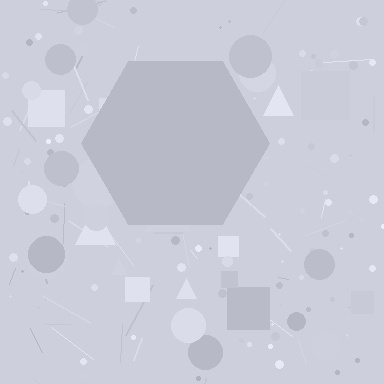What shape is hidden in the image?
A hexagon is hidden in the image.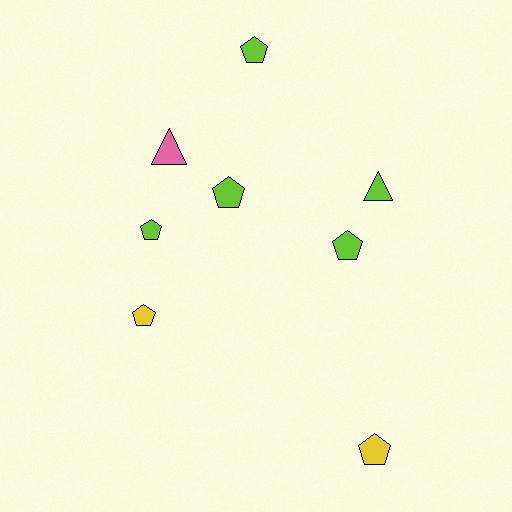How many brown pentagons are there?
There are no brown pentagons.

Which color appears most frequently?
Lime, with 5 objects.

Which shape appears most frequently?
Pentagon, with 6 objects.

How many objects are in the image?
There are 8 objects.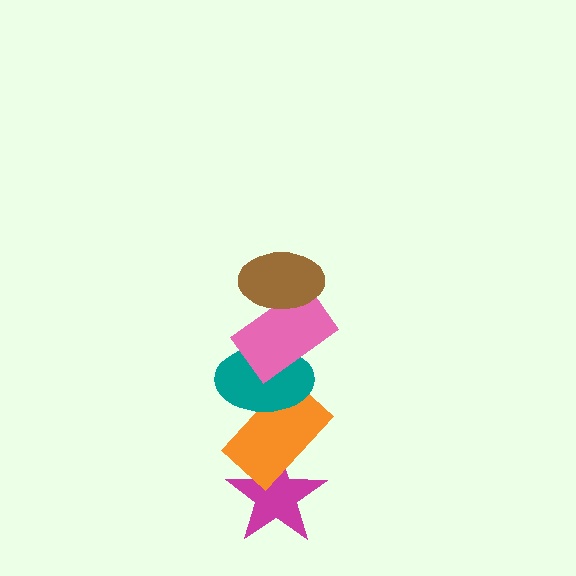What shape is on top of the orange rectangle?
The teal ellipse is on top of the orange rectangle.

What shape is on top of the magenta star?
The orange rectangle is on top of the magenta star.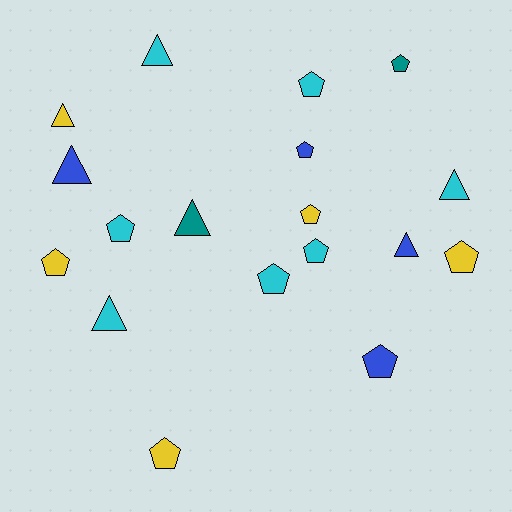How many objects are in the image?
There are 18 objects.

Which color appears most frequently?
Cyan, with 7 objects.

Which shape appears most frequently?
Pentagon, with 11 objects.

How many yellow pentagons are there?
There are 4 yellow pentagons.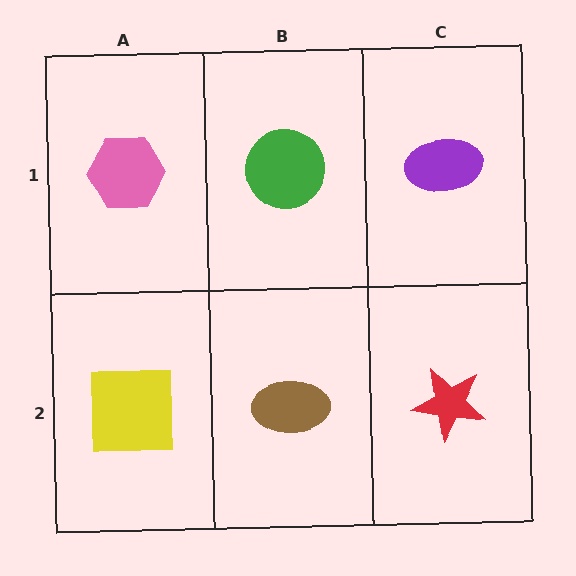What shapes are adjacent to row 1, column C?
A red star (row 2, column C), a green circle (row 1, column B).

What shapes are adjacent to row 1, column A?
A yellow square (row 2, column A), a green circle (row 1, column B).